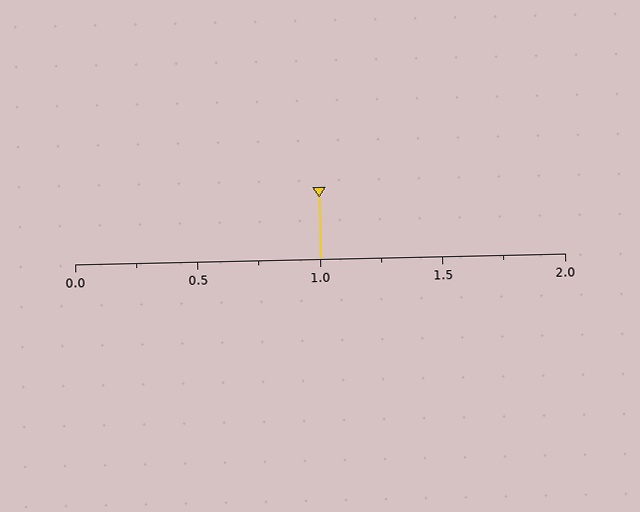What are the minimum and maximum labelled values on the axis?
The axis runs from 0.0 to 2.0.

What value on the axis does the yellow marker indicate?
The marker indicates approximately 1.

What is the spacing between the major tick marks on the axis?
The major ticks are spaced 0.5 apart.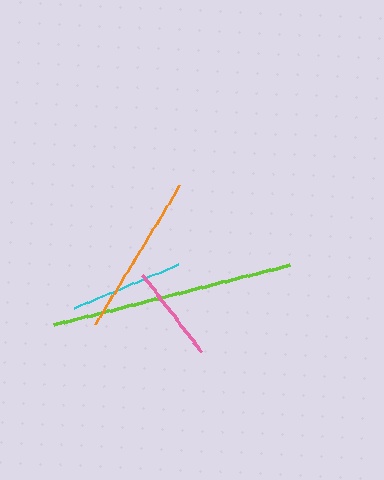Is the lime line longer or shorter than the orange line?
The lime line is longer than the orange line.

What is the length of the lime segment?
The lime segment is approximately 244 pixels long.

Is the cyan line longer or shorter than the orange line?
The orange line is longer than the cyan line.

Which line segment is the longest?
The lime line is the longest at approximately 244 pixels.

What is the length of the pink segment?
The pink segment is approximately 97 pixels long.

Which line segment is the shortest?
The pink line is the shortest at approximately 97 pixels.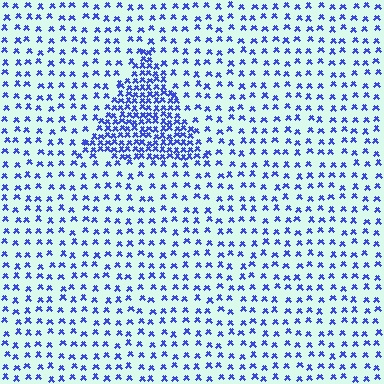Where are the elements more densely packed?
The elements are more densely packed inside the triangle boundary.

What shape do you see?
I see a triangle.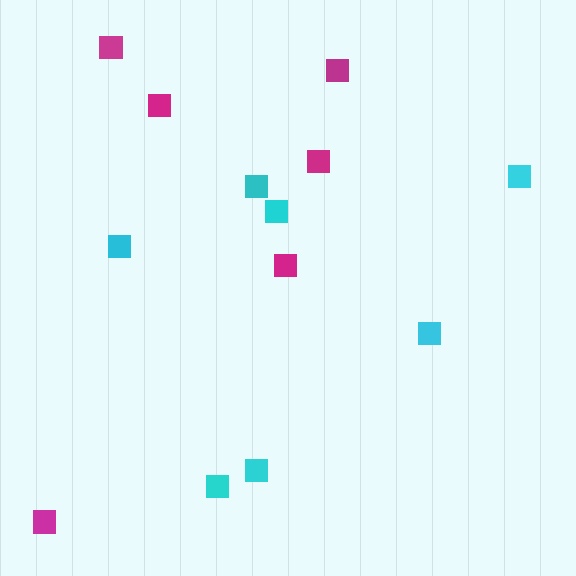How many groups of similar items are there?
There are 2 groups: one group of magenta squares (6) and one group of cyan squares (7).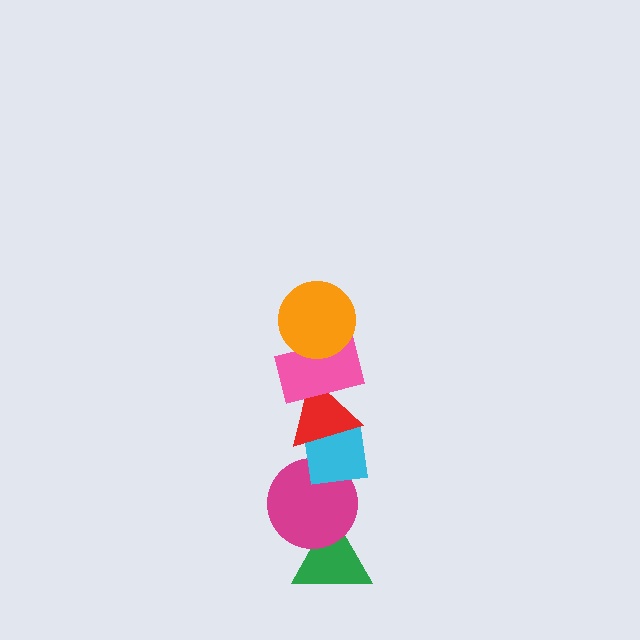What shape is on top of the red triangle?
The pink rectangle is on top of the red triangle.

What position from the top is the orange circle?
The orange circle is 1st from the top.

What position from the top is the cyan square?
The cyan square is 4th from the top.